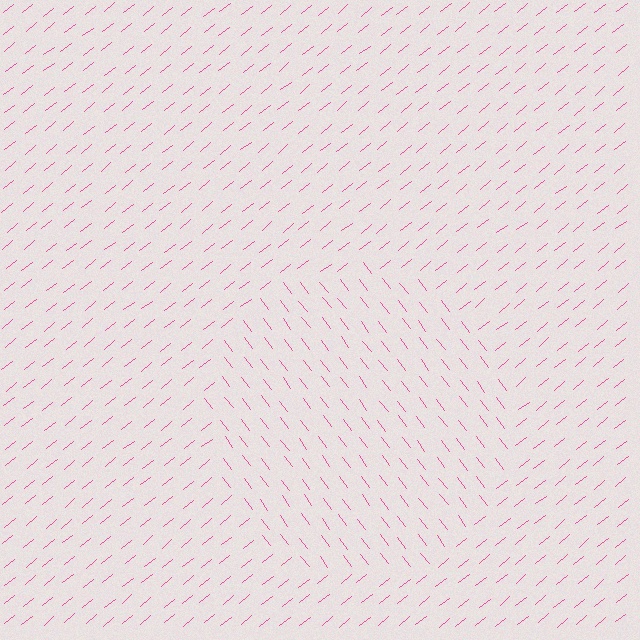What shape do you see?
I see a circle.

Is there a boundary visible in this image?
Yes, there is a texture boundary formed by a change in line orientation.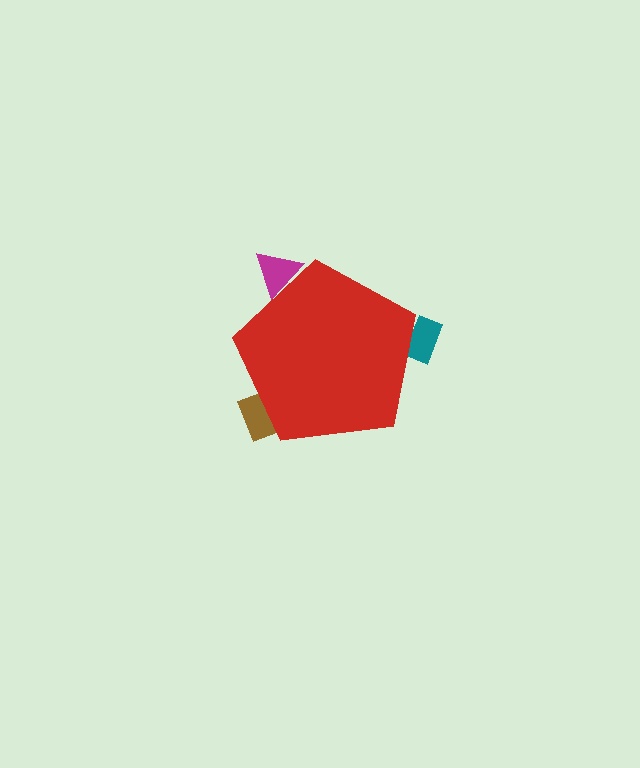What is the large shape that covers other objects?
A red pentagon.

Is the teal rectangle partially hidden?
Yes, the teal rectangle is partially hidden behind the red pentagon.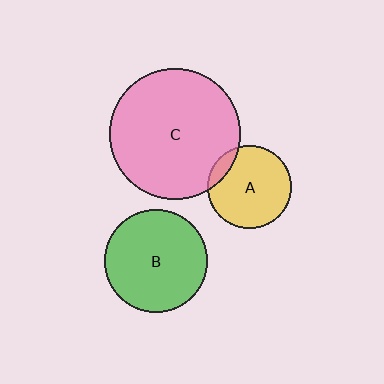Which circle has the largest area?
Circle C (pink).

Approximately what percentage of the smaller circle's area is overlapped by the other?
Approximately 10%.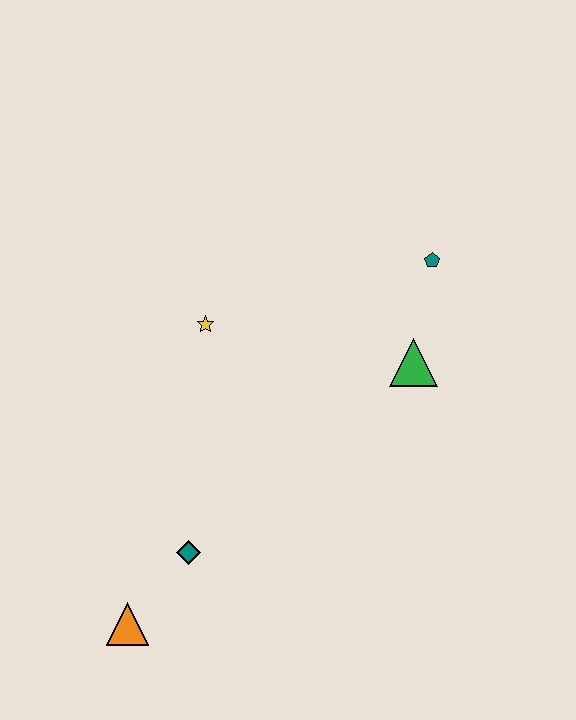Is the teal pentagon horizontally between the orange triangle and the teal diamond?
No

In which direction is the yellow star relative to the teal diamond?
The yellow star is above the teal diamond.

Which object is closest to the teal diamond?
The orange triangle is closest to the teal diamond.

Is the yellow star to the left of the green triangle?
Yes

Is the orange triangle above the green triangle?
No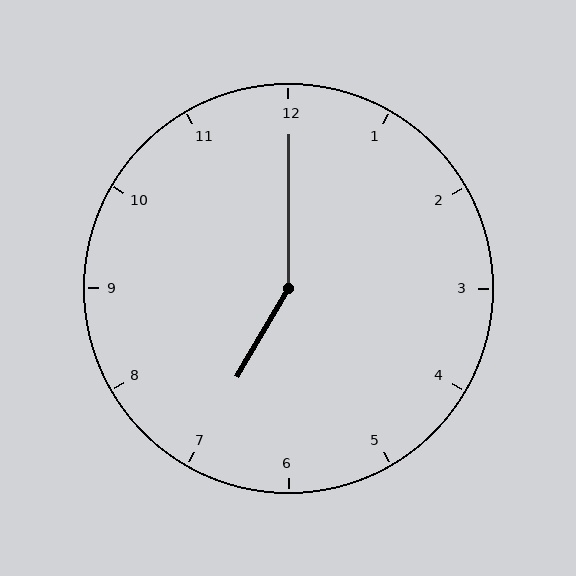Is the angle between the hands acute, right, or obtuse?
It is obtuse.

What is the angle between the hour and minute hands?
Approximately 150 degrees.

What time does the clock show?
7:00.